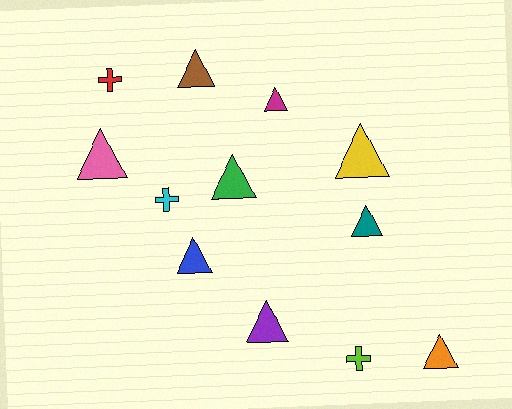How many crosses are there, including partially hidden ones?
There are 3 crosses.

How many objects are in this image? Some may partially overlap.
There are 12 objects.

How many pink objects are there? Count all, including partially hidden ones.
There is 1 pink object.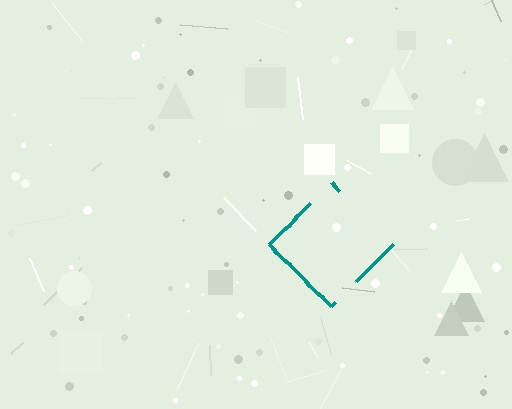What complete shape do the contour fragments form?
The contour fragments form a diamond.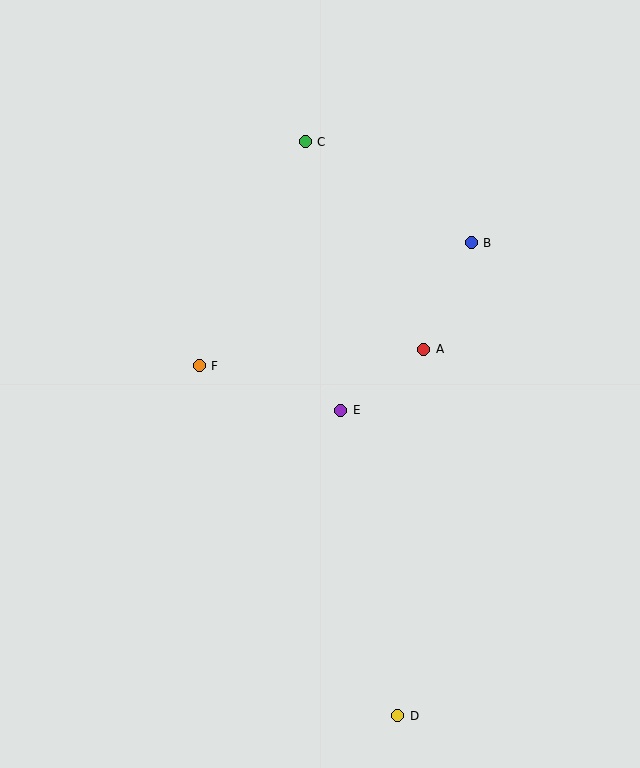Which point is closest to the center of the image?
Point E at (341, 410) is closest to the center.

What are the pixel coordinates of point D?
Point D is at (398, 716).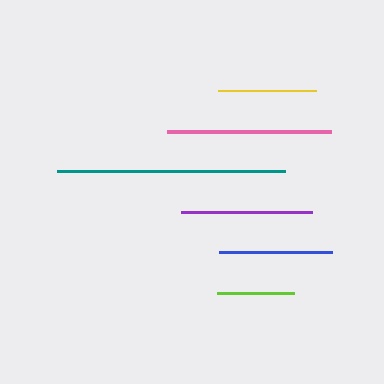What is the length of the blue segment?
The blue segment is approximately 113 pixels long.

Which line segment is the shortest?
The lime line is the shortest at approximately 76 pixels.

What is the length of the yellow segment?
The yellow segment is approximately 98 pixels long.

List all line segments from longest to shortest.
From longest to shortest: teal, pink, purple, blue, yellow, lime.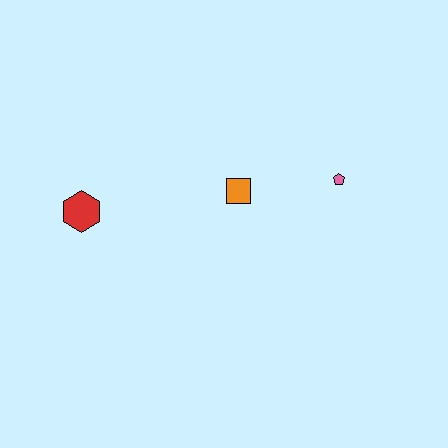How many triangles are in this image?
There are no triangles.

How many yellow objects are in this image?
There are no yellow objects.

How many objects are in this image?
There are 3 objects.